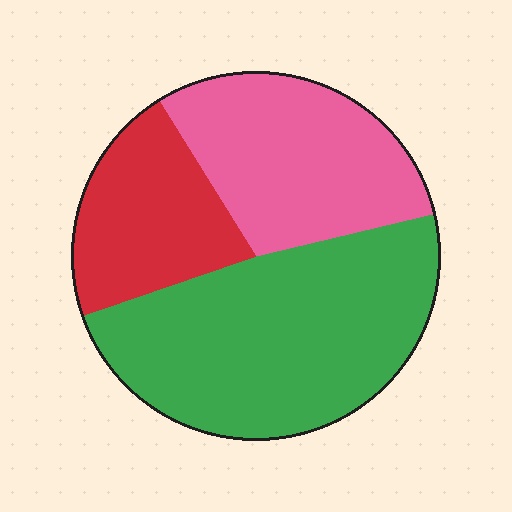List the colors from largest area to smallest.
From largest to smallest: green, pink, red.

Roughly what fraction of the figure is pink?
Pink takes up about one third (1/3) of the figure.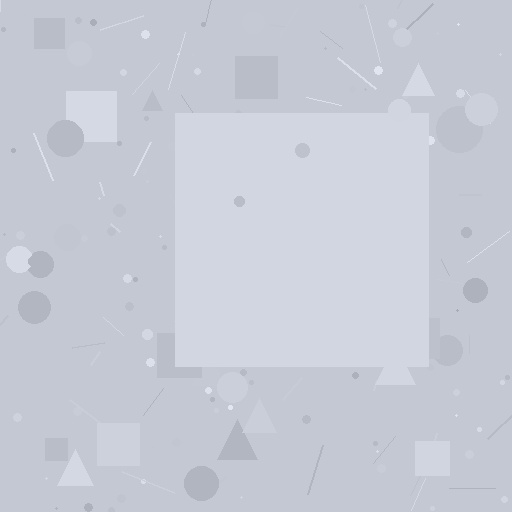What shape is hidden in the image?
A square is hidden in the image.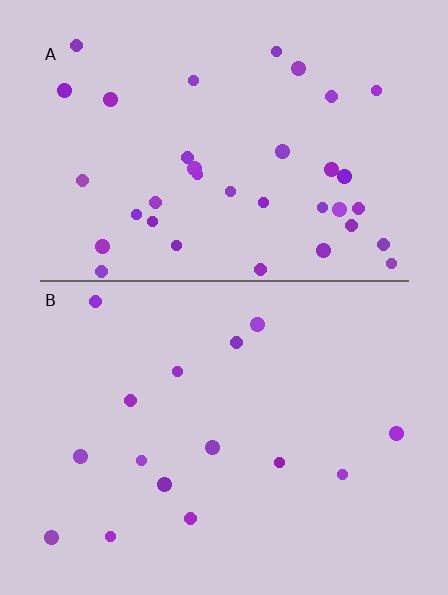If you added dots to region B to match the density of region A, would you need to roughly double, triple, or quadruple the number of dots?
Approximately double.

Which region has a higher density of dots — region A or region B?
A (the top).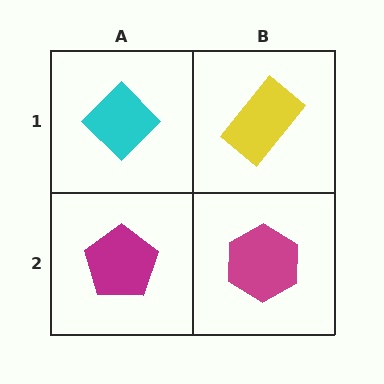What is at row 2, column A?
A magenta pentagon.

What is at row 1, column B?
A yellow rectangle.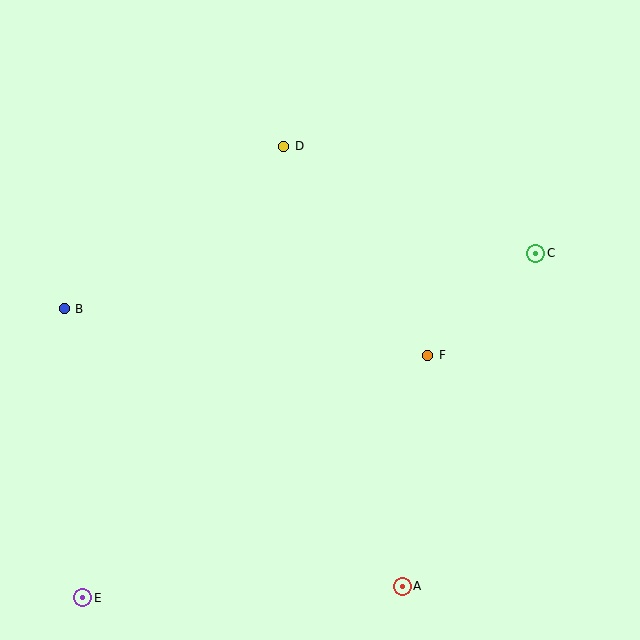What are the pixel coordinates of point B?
Point B is at (64, 309).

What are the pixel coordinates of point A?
Point A is at (402, 587).